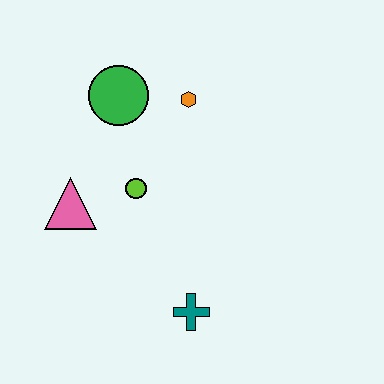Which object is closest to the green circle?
The orange hexagon is closest to the green circle.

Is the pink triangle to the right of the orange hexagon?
No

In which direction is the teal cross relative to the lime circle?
The teal cross is below the lime circle.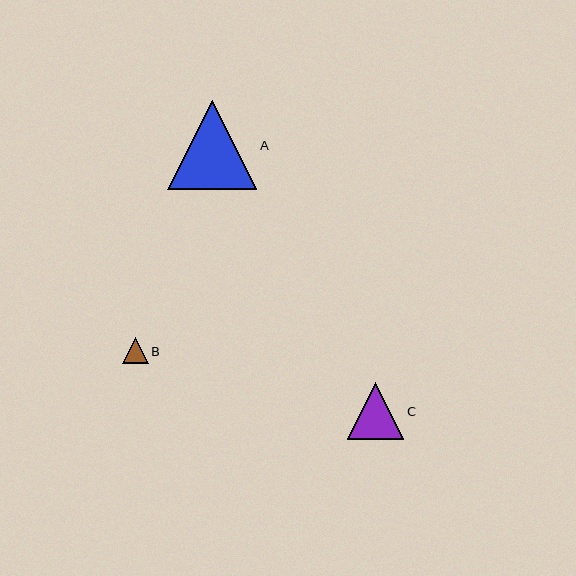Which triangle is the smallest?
Triangle B is the smallest with a size of approximately 26 pixels.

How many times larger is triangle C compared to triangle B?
Triangle C is approximately 2.2 times the size of triangle B.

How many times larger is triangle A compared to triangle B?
Triangle A is approximately 3.4 times the size of triangle B.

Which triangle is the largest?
Triangle A is the largest with a size of approximately 89 pixels.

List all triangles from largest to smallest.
From largest to smallest: A, C, B.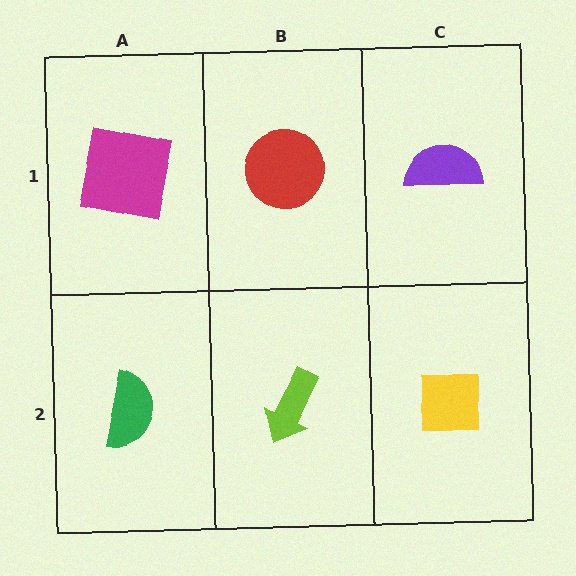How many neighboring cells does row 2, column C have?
2.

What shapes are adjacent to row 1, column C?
A yellow square (row 2, column C), a red circle (row 1, column B).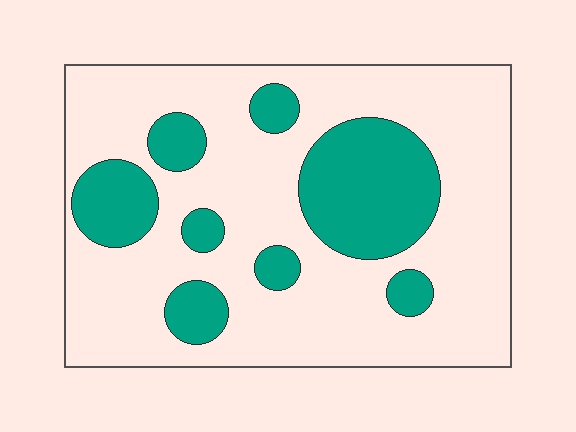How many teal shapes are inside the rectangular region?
8.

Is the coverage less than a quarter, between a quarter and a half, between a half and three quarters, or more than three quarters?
Between a quarter and a half.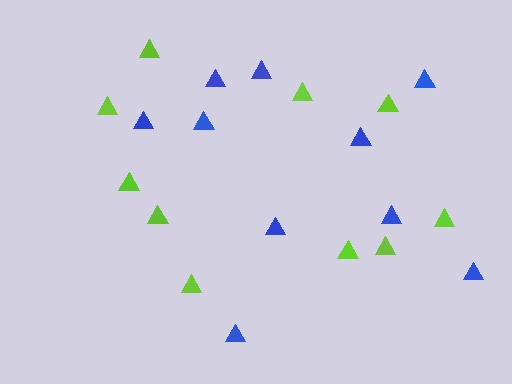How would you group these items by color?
There are 2 groups: one group of blue triangles (10) and one group of lime triangles (10).